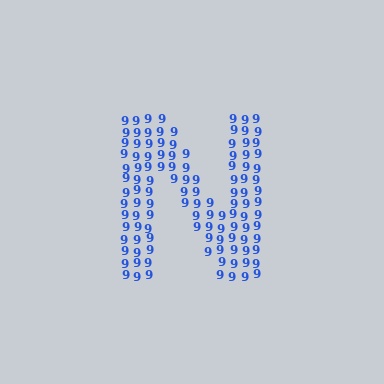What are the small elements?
The small elements are digit 9's.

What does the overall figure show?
The overall figure shows the letter N.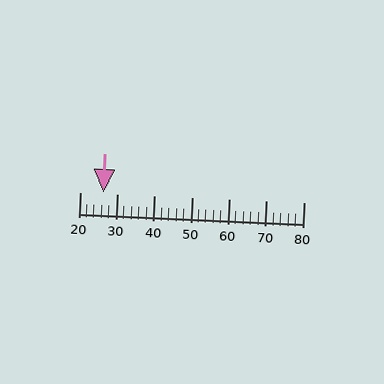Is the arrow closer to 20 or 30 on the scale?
The arrow is closer to 30.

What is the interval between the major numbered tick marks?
The major tick marks are spaced 10 units apart.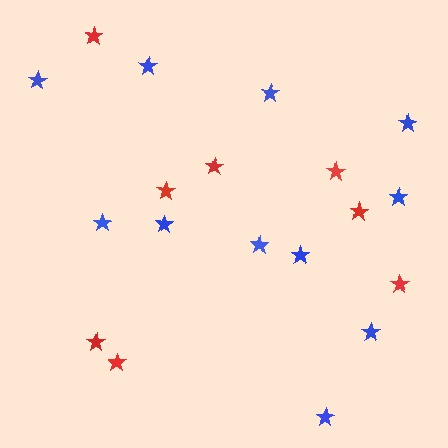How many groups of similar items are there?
There are 2 groups: one group of blue stars (11) and one group of red stars (8).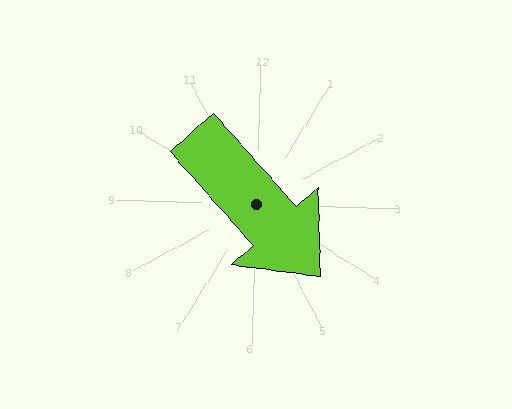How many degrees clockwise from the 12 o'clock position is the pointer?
Approximately 137 degrees.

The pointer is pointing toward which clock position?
Roughly 5 o'clock.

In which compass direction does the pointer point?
Southeast.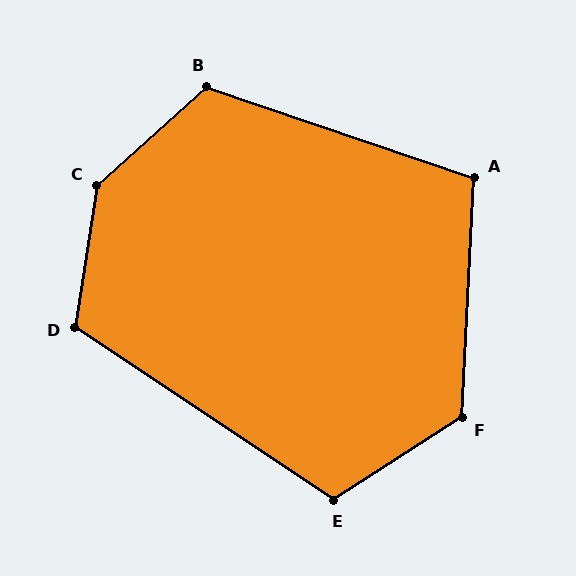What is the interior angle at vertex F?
Approximately 126 degrees (obtuse).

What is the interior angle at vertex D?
Approximately 115 degrees (obtuse).